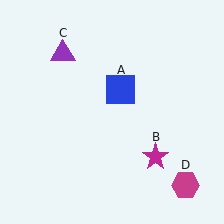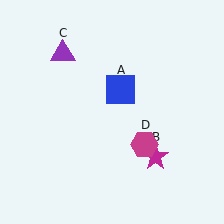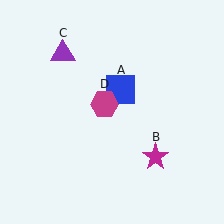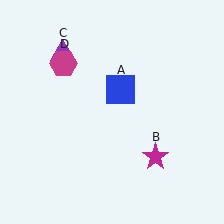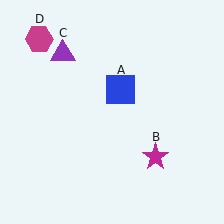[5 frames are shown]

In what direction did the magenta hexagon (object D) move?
The magenta hexagon (object D) moved up and to the left.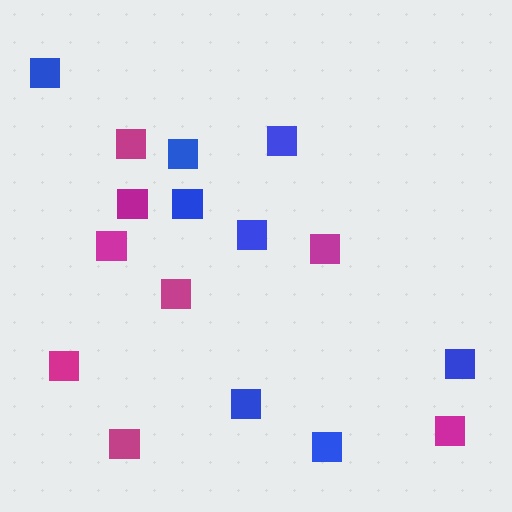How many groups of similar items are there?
There are 2 groups: one group of magenta squares (8) and one group of blue squares (8).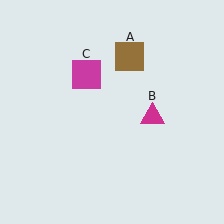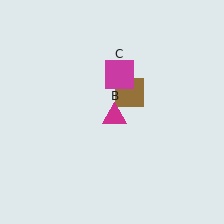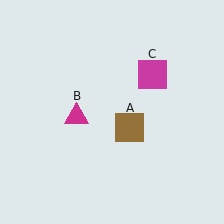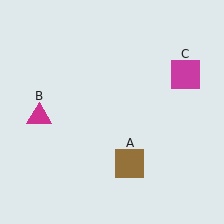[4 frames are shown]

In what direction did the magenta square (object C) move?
The magenta square (object C) moved right.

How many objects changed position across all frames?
3 objects changed position: brown square (object A), magenta triangle (object B), magenta square (object C).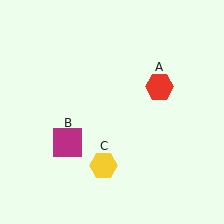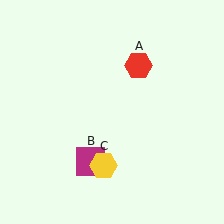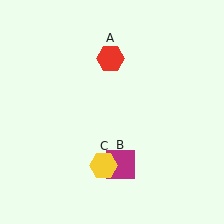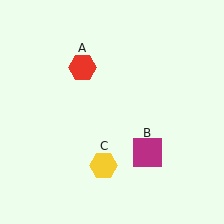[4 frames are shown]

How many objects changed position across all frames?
2 objects changed position: red hexagon (object A), magenta square (object B).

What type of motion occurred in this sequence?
The red hexagon (object A), magenta square (object B) rotated counterclockwise around the center of the scene.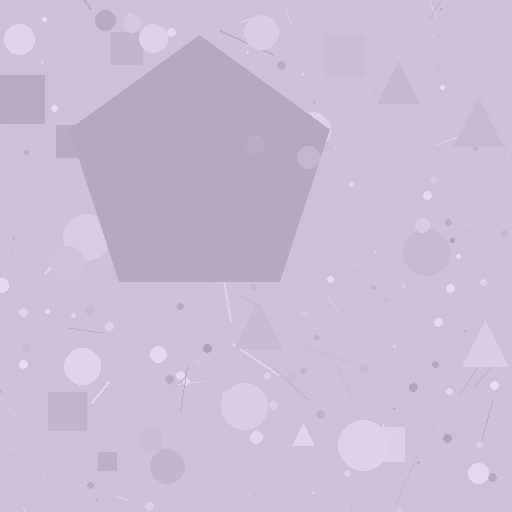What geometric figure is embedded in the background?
A pentagon is embedded in the background.